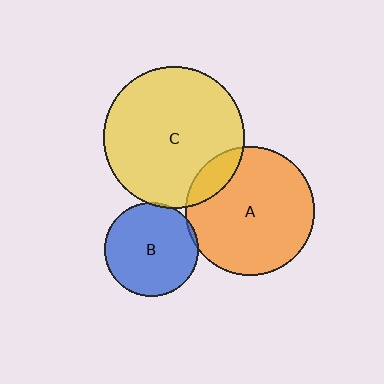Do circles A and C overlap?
Yes.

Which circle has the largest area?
Circle C (yellow).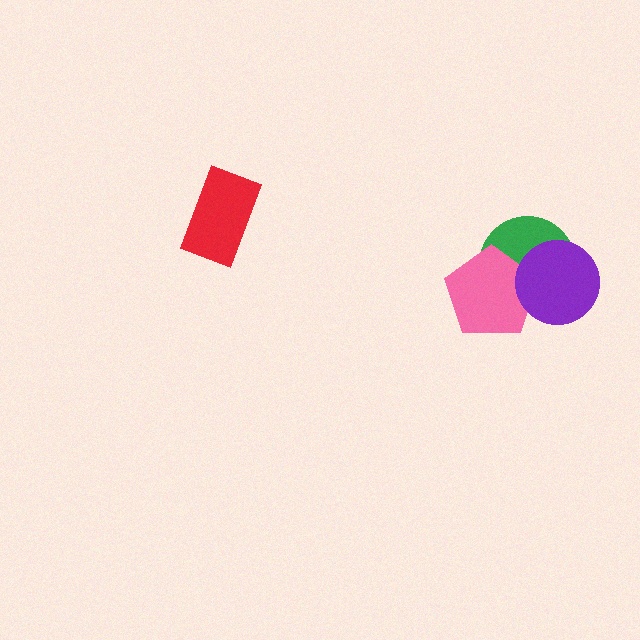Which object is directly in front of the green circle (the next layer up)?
The pink pentagon is directly in front of the green circle.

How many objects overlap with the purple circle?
2 objects overlap with the purple circle.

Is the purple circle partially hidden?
No, no other shape covers it.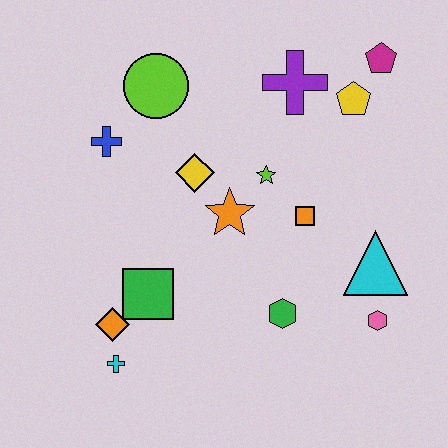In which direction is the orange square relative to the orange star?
The orange square is to the right of the orange star.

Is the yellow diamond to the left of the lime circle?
No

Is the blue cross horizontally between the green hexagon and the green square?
No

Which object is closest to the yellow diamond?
The orange star is closest to the yellow diamond.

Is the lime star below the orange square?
No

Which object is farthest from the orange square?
The cyan cross is farthest from the orange square.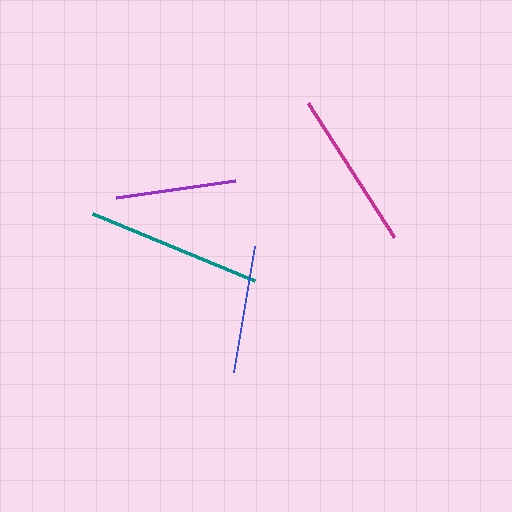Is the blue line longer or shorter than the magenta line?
The magenta line is longer than the blue line.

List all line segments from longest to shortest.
From longest to shortest: teal, magenta, blue, purple.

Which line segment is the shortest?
The purple line is the shortest at approximately 120 pixels.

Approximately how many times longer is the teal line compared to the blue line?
The teal line is approximately 1.4 times the length of the blue line.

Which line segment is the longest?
The teal line is the longest at approximately 175 pixels.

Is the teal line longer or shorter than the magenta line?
The teal line is longer than the magenta line.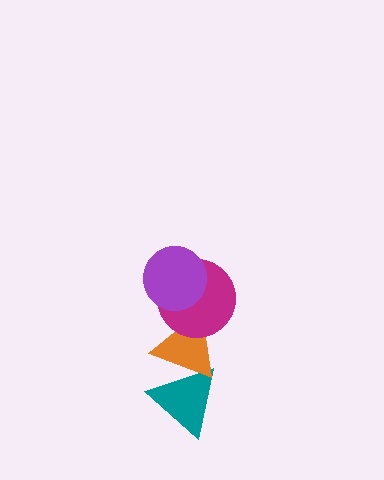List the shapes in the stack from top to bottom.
From top to bottom: the purple circle, the magenta circle, the orange triangle, the teal triangle.